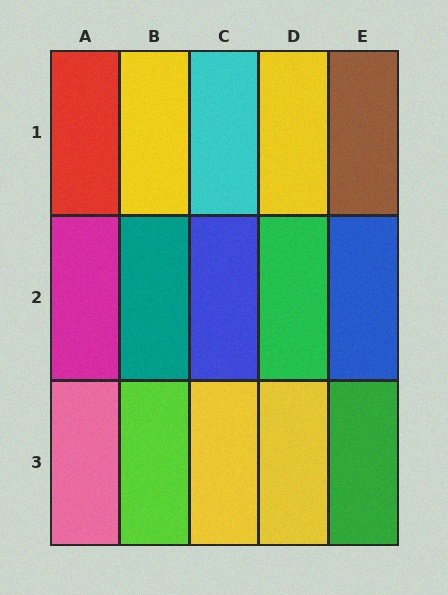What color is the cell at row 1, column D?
Yellow.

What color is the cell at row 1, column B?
Yellow.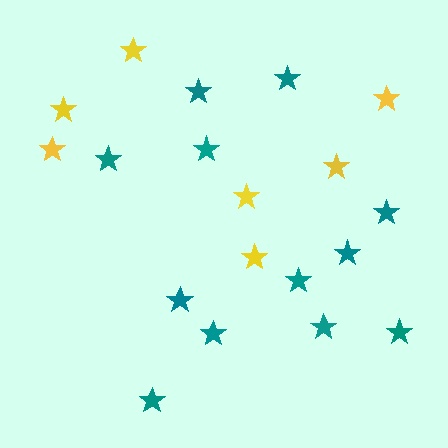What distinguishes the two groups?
There are 2 groups: one group of yellow stars (7) and one group of teal stars (12).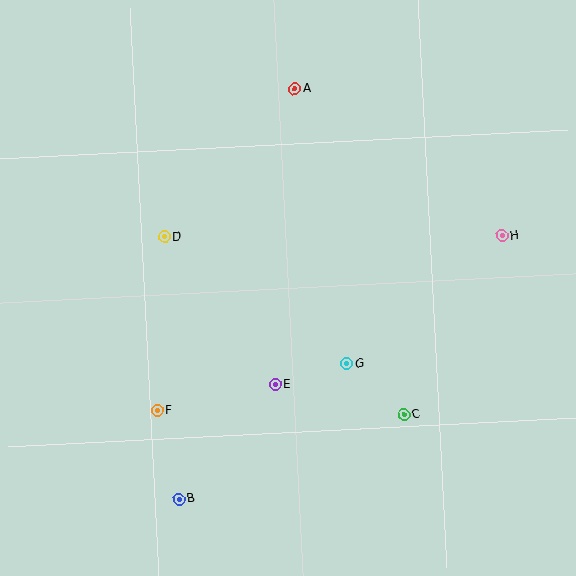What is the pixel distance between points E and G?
The distance between E and G is 74 pixels.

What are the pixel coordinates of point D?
Point D is at (165, 237).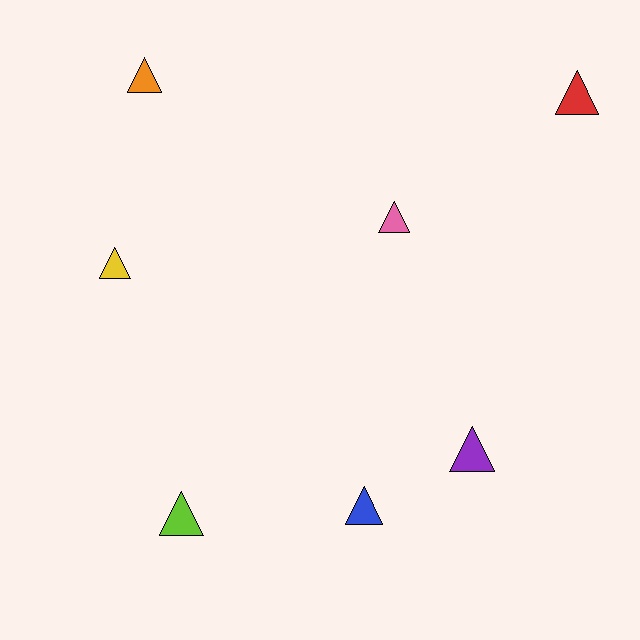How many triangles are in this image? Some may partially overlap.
There are 7 triangles.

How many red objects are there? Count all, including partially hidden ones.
There is 1 red object.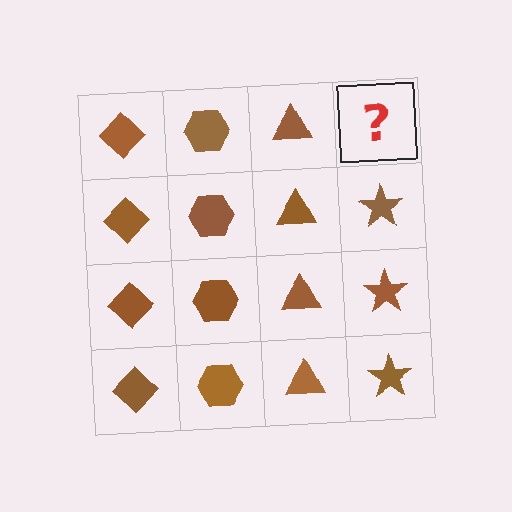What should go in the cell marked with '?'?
The missing cell should contain a brown star.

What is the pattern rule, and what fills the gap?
The rule is that each column has a consistent shape. The gap should be filled with a brown star.